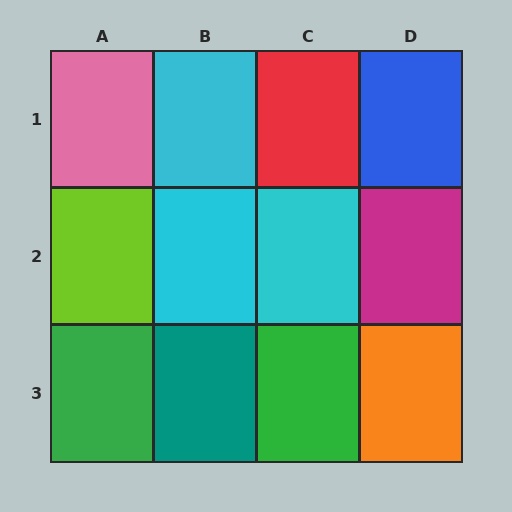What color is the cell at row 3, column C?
Green.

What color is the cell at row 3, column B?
Teal.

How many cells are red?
1 cell is red.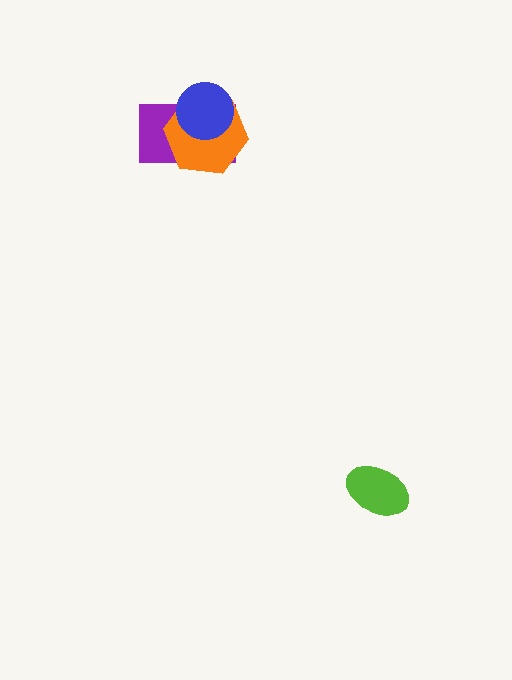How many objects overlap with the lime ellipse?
0 objects overlap with the lime ellipse.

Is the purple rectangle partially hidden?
Yes, it is partially covered by another shape.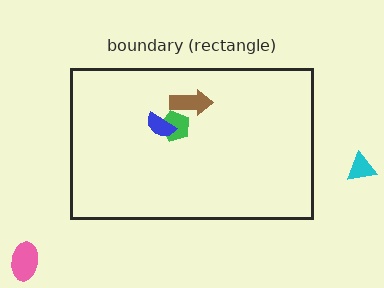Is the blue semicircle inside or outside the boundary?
Inside.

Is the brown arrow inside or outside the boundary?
Inside.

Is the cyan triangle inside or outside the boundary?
Outside.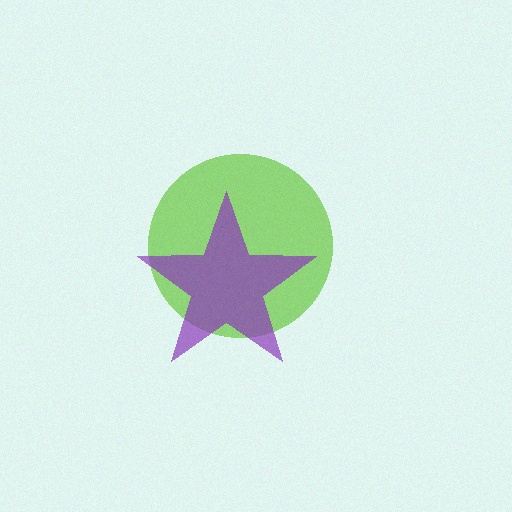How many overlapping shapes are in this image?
There are 2 overlapping shapes in the image.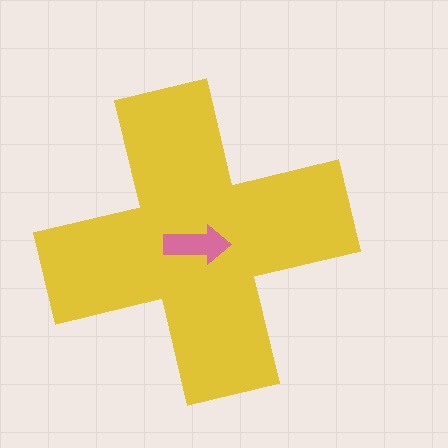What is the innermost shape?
The pink arrow.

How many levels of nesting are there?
2.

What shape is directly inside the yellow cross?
The pink arrow.